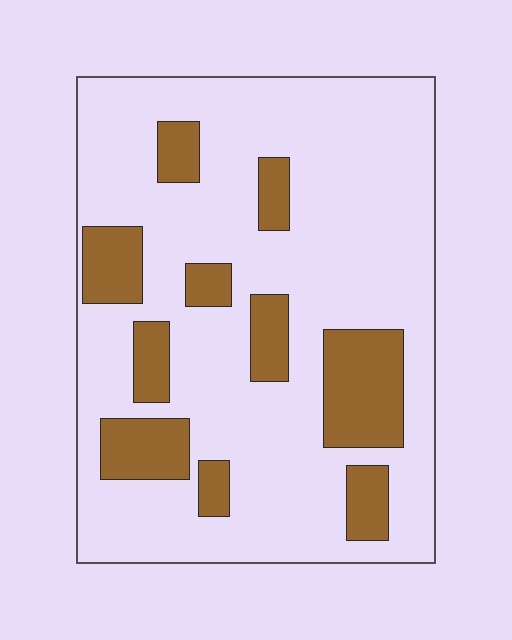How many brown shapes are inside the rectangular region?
10.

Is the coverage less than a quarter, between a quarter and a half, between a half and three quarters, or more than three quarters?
Less than a quarter.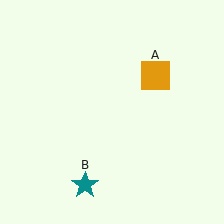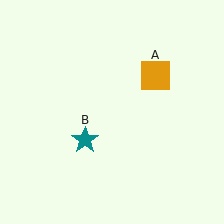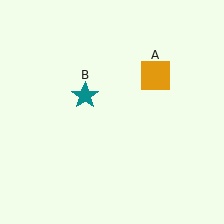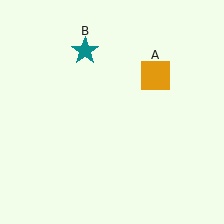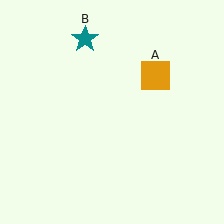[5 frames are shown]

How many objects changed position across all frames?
1 object changed position: teal star (object B).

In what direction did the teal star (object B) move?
The teal star (object B) moved up.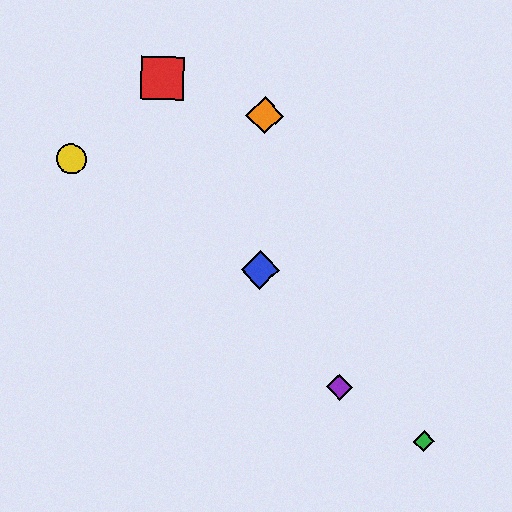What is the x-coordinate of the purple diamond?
The purple diamond is at x≈339.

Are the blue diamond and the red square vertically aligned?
No, the blue diamond is at x≈260 and the red square is at x≈162.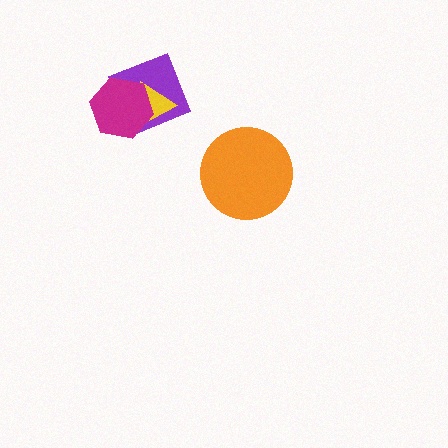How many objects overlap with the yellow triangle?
2 objects overlap with the yellow triangle.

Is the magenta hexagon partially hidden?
No, no other shape covers it.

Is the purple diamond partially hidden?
Yes, it is partially covered by another shape.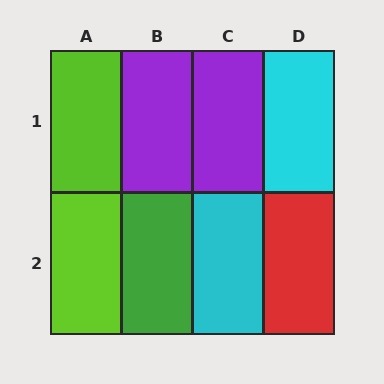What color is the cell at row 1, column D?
Cyan.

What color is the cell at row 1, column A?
Lime.